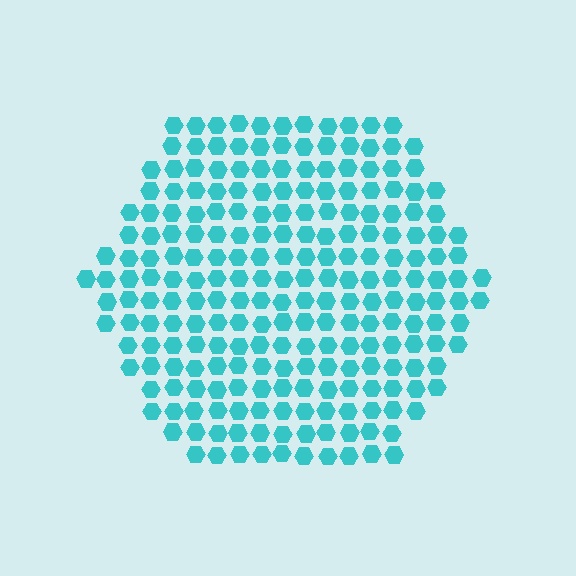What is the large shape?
The large shape is a hexagon.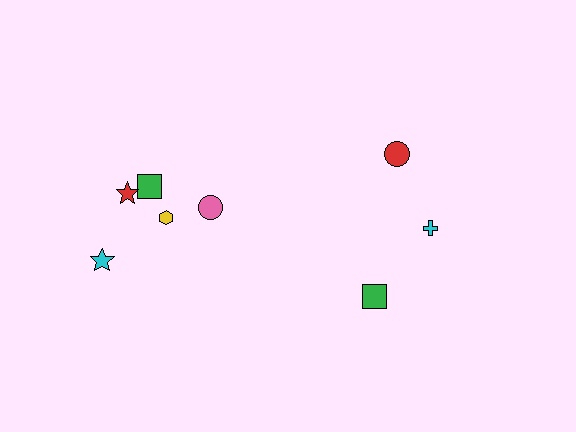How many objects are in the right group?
There are 3 objects.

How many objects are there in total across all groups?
There are 8 objects.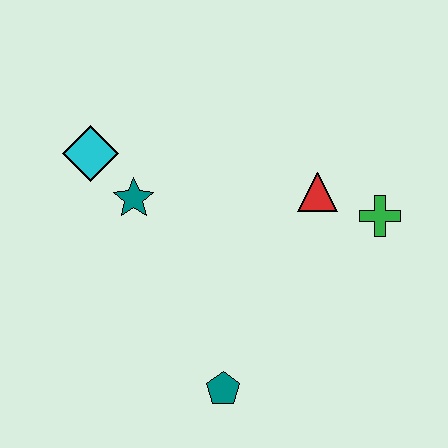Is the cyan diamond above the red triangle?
Yes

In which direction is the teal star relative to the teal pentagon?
The teal star is above the teal pentagon.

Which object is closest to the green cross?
The red triangle is closest to the green cross.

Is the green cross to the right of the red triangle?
Yes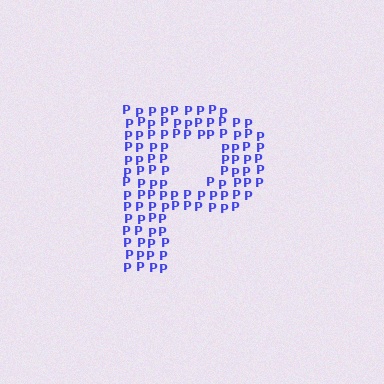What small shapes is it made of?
It is made of small letter P's.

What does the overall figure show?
The overall figure shows the letter P.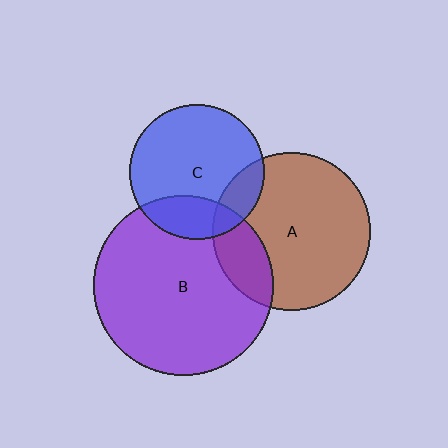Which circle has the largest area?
Circle B (purple).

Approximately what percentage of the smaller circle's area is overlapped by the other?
Approximately 15%.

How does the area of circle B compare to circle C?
Approximately 1.8 times.